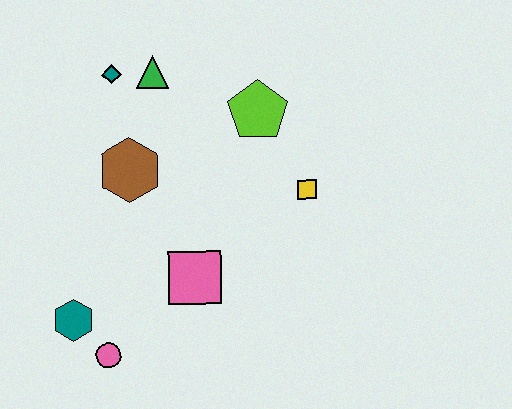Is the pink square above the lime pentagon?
No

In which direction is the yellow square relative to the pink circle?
The yellow square is to the right of the pink circle.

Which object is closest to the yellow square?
The lime pentagon is closest to the yellow square.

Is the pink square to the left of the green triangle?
No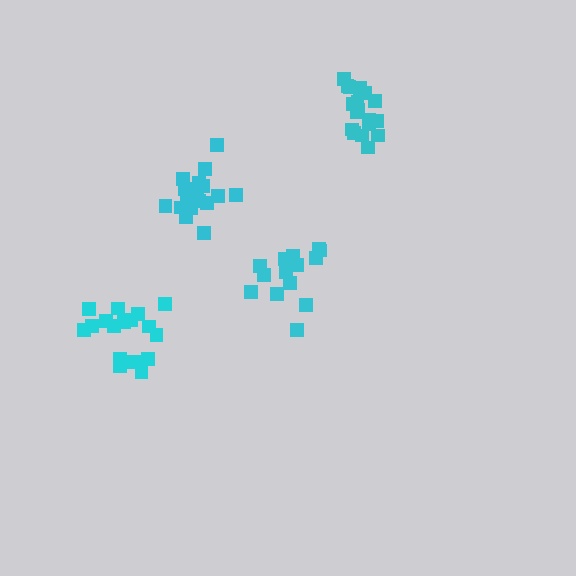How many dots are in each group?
Group 1: 18 dots, Group 2: 15 dots, Group 3: 17 dots, Group 4: 18 dots (68 total).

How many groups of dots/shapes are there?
There are 4 groups.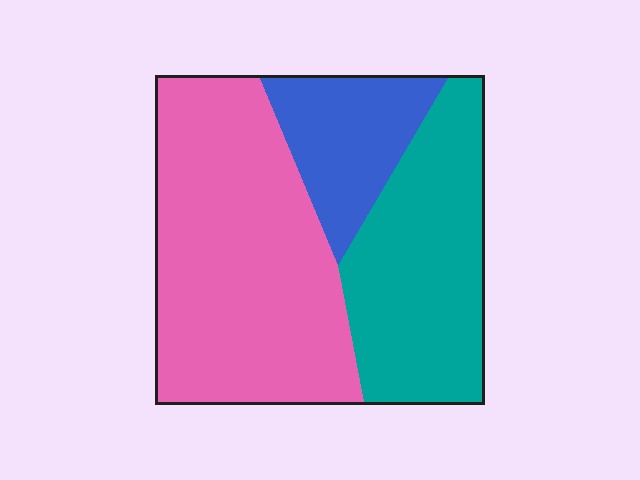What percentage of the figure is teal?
Teal covers about 35% of the figure.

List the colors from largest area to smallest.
From largest to smallest: pink, teal, blue.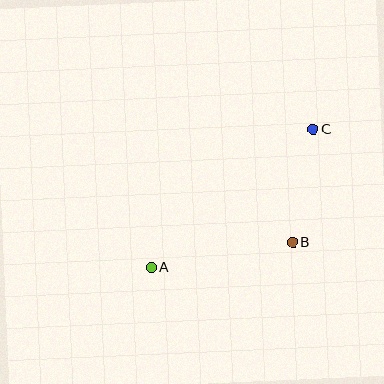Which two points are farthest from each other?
Points A and C are farthest from each other.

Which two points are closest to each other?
Points B and C are closest to each other.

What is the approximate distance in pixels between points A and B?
The distance between A and B is approximately 143 pixels.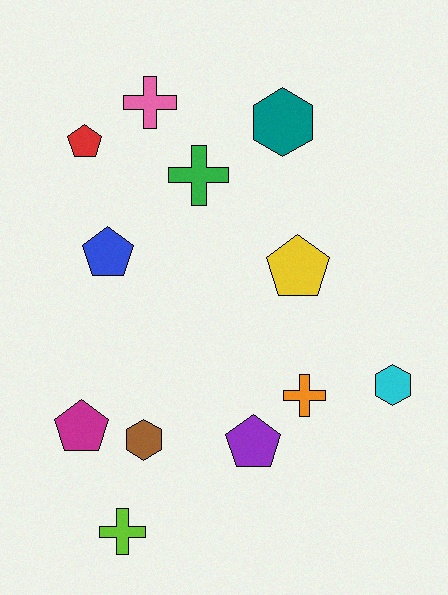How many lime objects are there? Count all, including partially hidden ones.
There is 1 lime object.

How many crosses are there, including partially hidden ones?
There are 4 crosses.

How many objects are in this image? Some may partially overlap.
There are 12 objects.